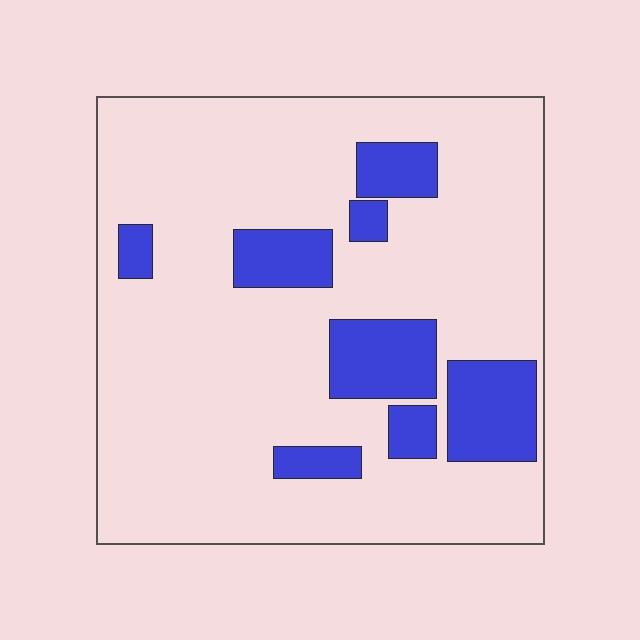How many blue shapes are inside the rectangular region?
8.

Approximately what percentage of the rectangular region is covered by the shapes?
Approximately 20%.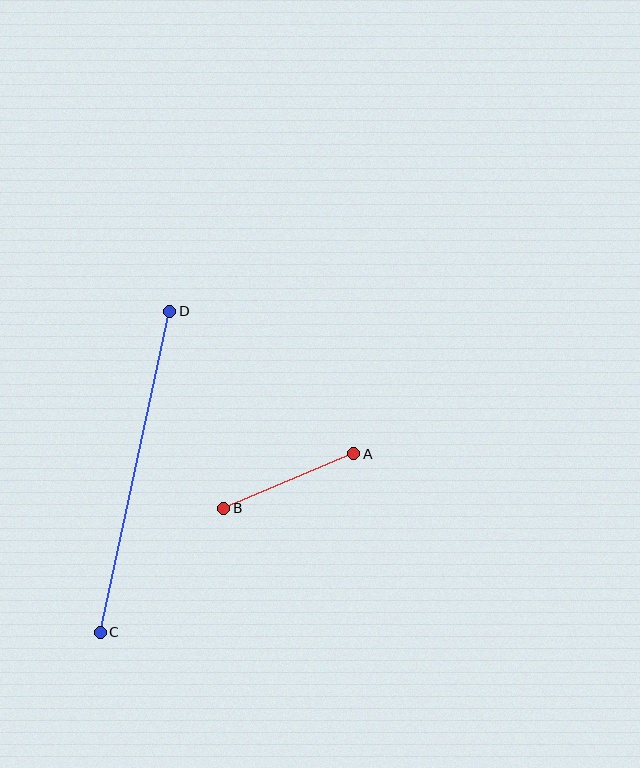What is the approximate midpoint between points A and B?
The midpoint is at approximately (289, 481) pixels.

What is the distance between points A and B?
The distance is approximately 141 pixels.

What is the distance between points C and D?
The distance is approximately 328 pixels.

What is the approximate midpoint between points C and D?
The midpoint is at approximately (135, 472) pixels.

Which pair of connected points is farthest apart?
Points C and D are farthest apart.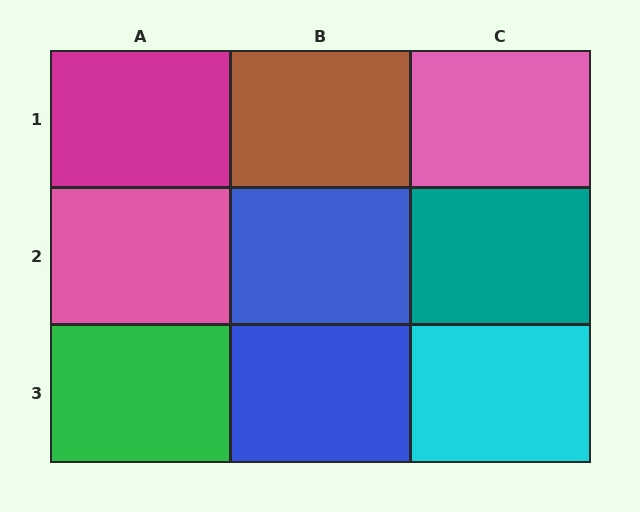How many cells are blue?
2 cells are blue.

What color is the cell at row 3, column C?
Cyan.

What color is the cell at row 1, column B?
Brown.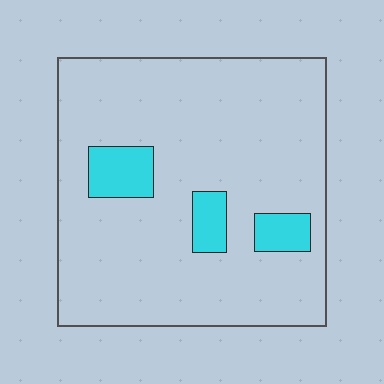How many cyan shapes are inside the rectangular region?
3.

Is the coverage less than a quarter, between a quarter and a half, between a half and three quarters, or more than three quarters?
Less than a quarter.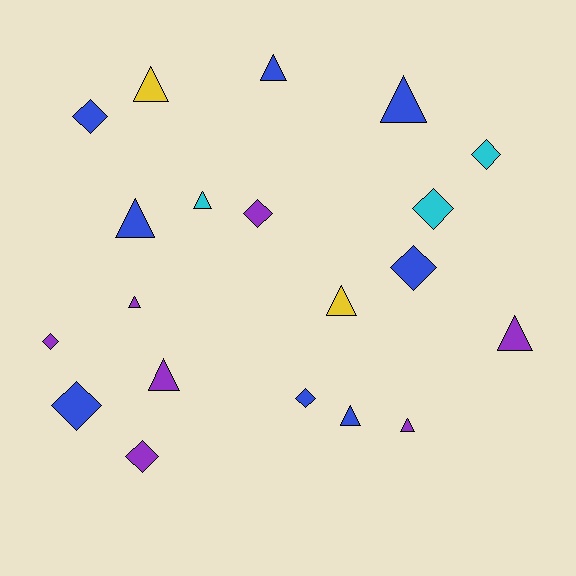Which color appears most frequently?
Blue, with 8 objects.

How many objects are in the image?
There are 20 objects.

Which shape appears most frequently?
Triangle, with 11 objects.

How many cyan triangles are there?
There is 1 cyan triangle.